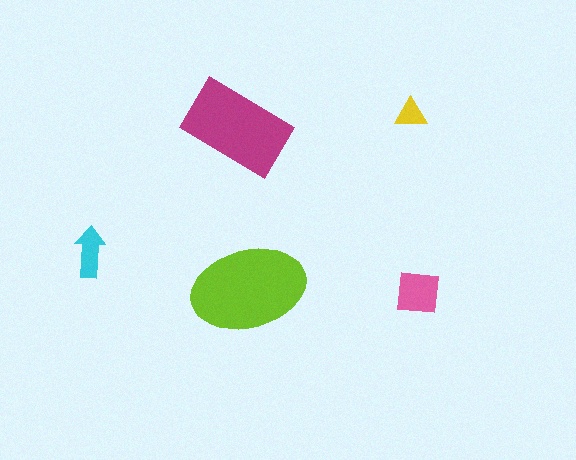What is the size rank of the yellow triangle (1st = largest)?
5th.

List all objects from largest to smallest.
The lime ellipse, the magenta rectangle, the pink square, the cyan arrow, the yellow triangle.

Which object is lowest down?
The pink square is bottommost.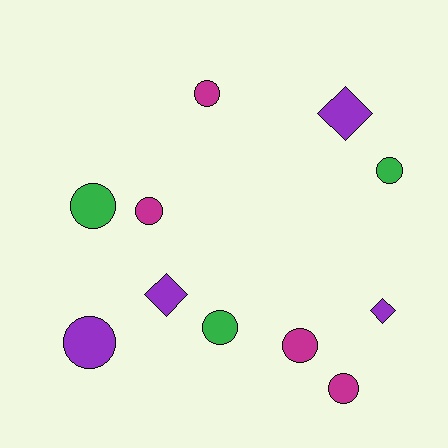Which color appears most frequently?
Purple, with 4 objects.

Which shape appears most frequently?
Circle, with 8 objects.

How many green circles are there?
There are 3 green circles.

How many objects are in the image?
There are 11 objects.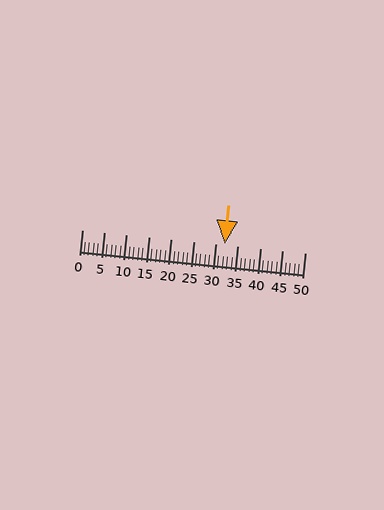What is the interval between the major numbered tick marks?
The major tick marks are spaced 5 units apart.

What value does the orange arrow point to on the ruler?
The orange arrow points to approximately 32.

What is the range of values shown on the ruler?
The ruler shows values from 0 to 50.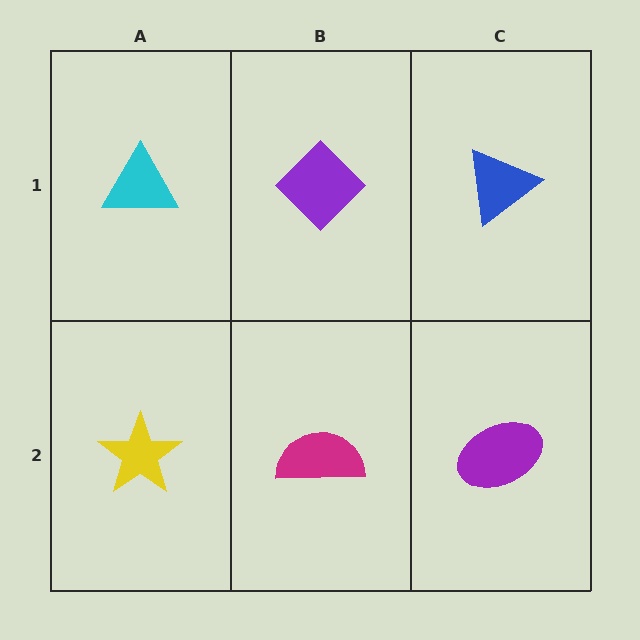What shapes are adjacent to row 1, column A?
A yellow star (row 2, column A), a purple diamond (row 1, column B).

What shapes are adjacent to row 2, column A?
A cyan triangle (row 1, column A), a magenta semicircle (row 2, column B).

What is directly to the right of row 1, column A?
A purple diamond.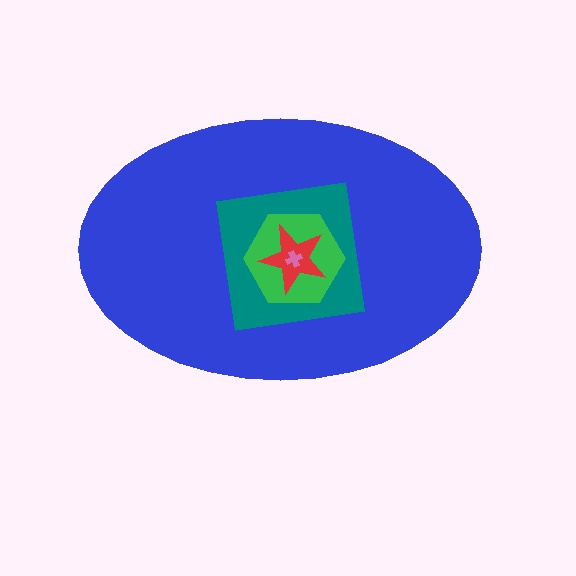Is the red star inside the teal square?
Yes.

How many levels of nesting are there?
5.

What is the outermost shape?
The blue ellipse.